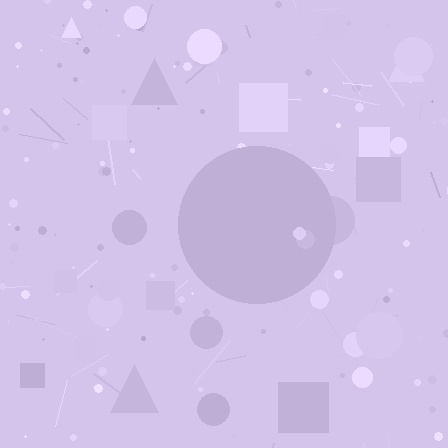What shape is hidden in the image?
A circle is hidden in the image.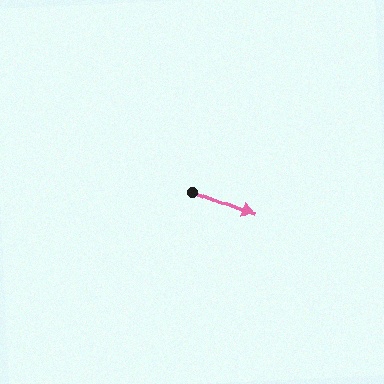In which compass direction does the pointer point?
East.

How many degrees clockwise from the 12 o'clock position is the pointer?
Approximately 112 degrees.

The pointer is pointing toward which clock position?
Roughly 4 o'clock.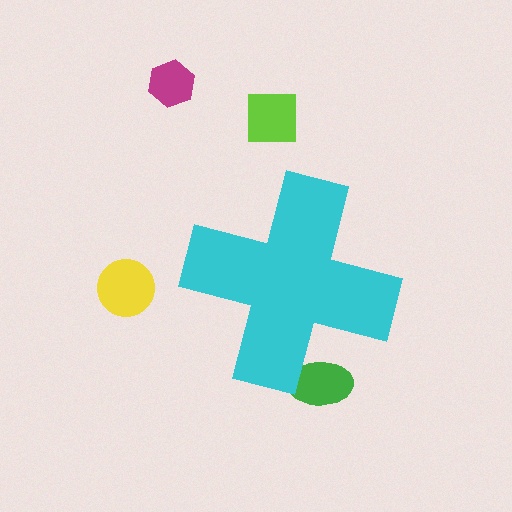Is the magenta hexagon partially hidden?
No, the magenta hexagon is fully visible.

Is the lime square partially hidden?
No, the lime square is fully visible.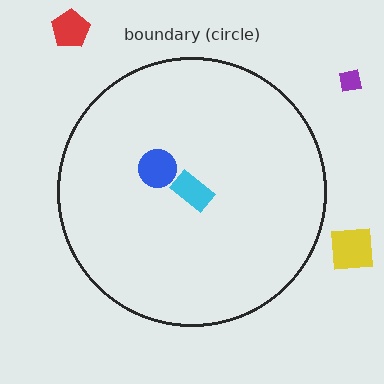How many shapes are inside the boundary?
2 inside, 3 outside.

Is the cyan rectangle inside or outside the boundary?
Inside.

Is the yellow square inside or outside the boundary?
Outside.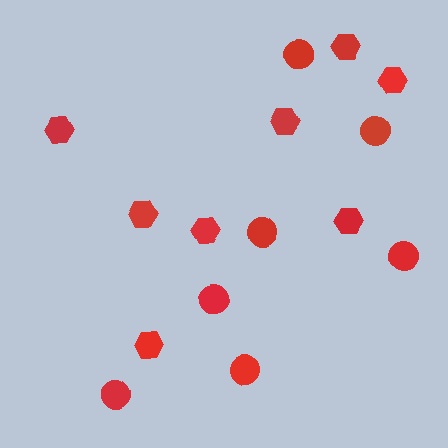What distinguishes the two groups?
There are 2 groups: one group of circles (7) and one group of hexagons (8).